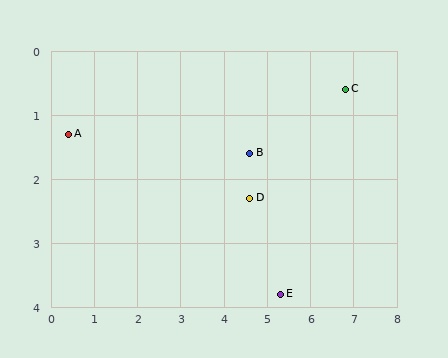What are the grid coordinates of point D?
Point D is at approximately (4.6, 2.3).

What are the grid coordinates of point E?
Point E is at approximately (5.3, 3.8).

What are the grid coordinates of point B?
Point B is at approximately (4.6, 1.6).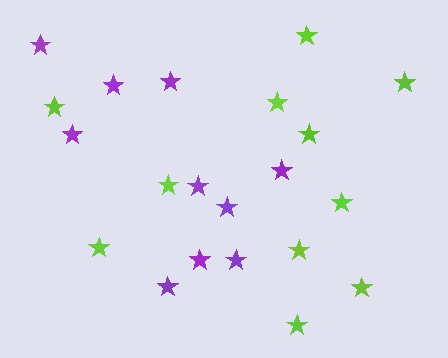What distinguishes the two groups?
There are 2 groups: one group of purple stars (10) and one group of lime stars (11).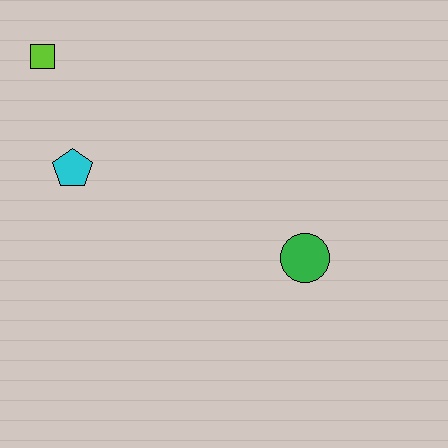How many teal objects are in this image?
There are no teal objects.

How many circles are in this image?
There is 1 circle.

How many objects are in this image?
There are 3 objects.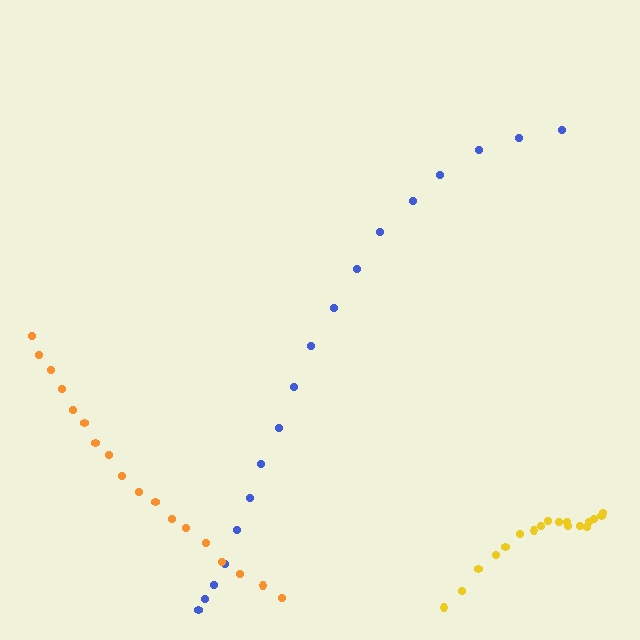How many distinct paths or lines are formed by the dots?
There are 3 distinct paths.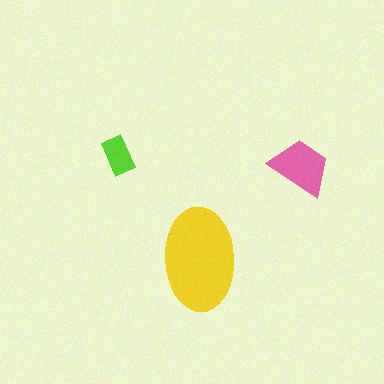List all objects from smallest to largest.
The lime rectangle, the pink trapezoid, the yellow ellipse.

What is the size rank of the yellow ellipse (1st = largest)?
1st.